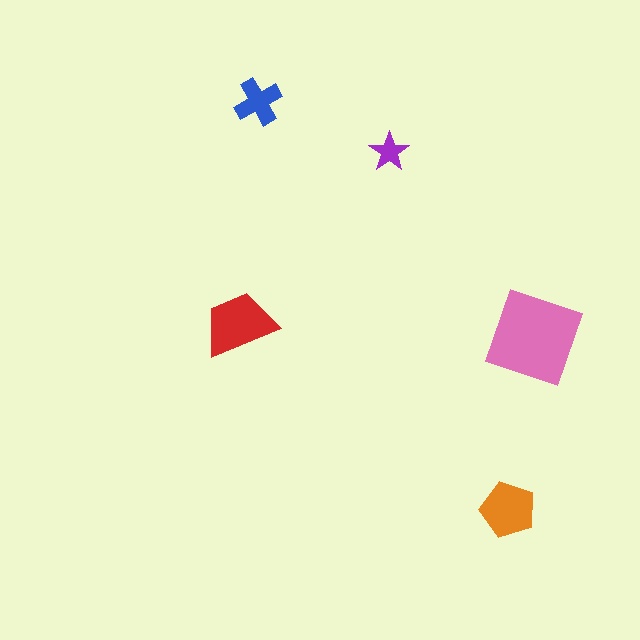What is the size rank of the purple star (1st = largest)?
5th.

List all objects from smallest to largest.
The purple star, the blue cross, the orange pentagon, the red trapezoid, the pink diamond.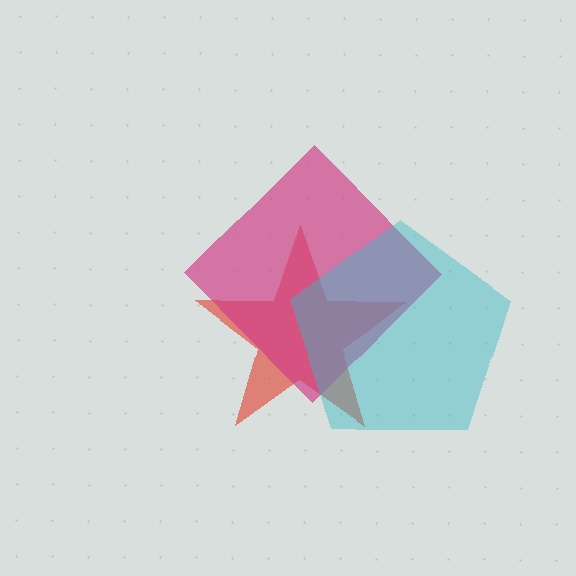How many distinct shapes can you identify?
There are 3 distinct shapes: a red star, a magenta diamond, a cyan pentagon.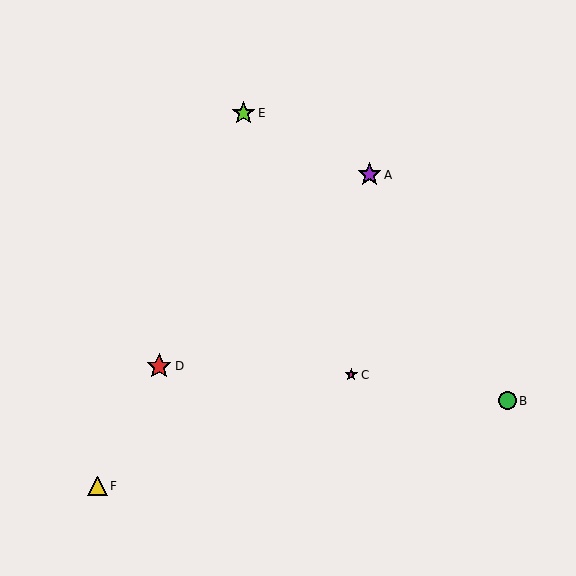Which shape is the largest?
The red star (labeled D) is the largest.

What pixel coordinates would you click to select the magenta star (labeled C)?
Click at (351, 375) to select the magenta star C.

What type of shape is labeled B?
Shape B is a green circle.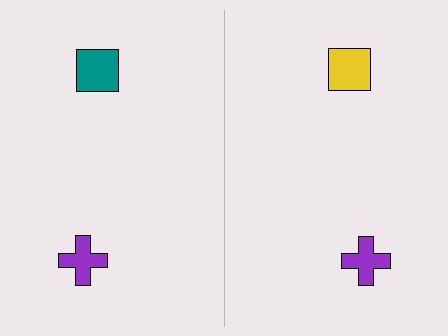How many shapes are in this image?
There are 4 shapes in this image.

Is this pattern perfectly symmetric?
No, the pattern is not perfectly symmetric. The yellow square on the right side breaks the symmetry — its mirror counterpart is teal.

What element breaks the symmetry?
The yellow square on the right side breaks the symmetry — its mirror counterpart is teal.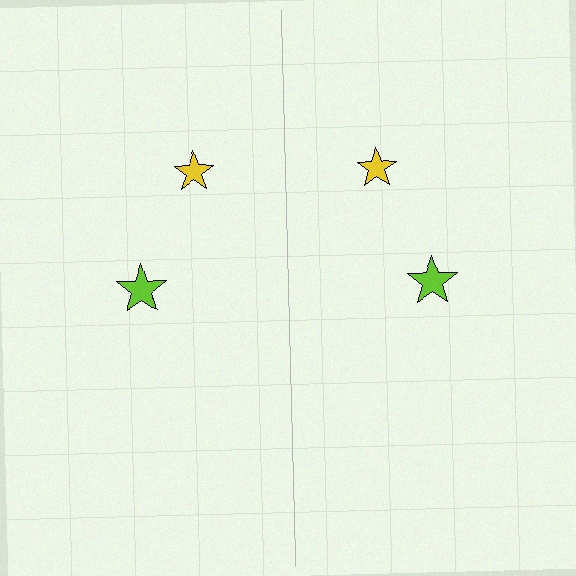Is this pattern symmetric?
Yes, this pattern has bilateral (reflection) symmetry.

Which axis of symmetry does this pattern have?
The pattern has a vertical axis of symmetry running through the center of the image.